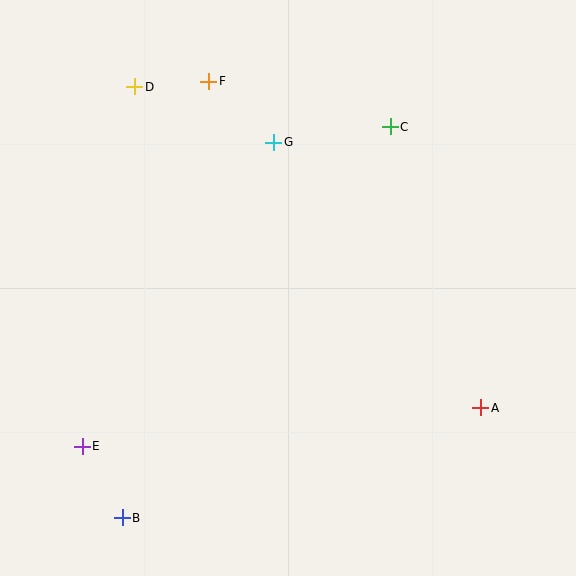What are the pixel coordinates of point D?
Point D is at (135, 87).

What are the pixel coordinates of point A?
Point A is at (481, 408).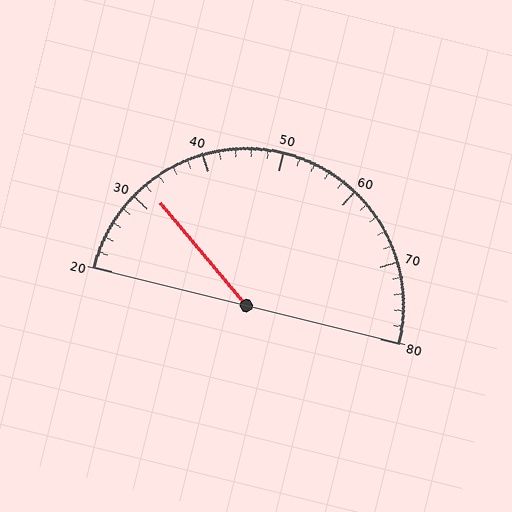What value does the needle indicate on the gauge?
The needle indicates approximately 32.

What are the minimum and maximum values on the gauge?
The gauge ranges from 20 to 80.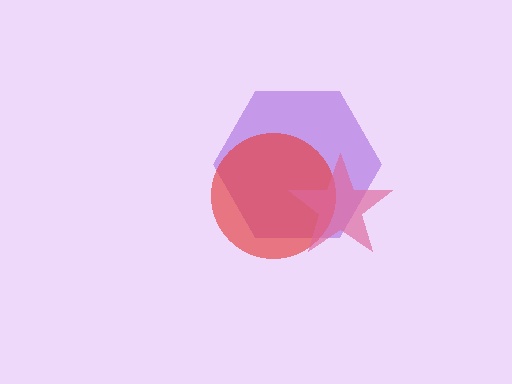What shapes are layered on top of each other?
The layered shapes are: a purple hexagon, a red circle, a pink star.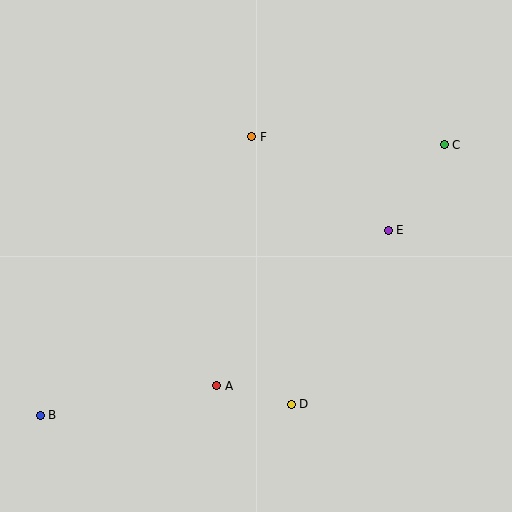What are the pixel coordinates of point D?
Point D is at (291, 404).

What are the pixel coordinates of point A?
Point A is at (217, 386).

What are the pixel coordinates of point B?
Point B is at (40, 415).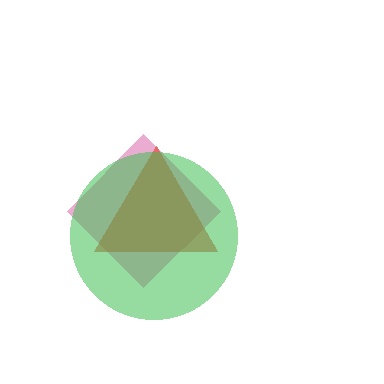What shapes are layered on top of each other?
The layered shapes are: a magenta diamond, a red triangle, a green circle.